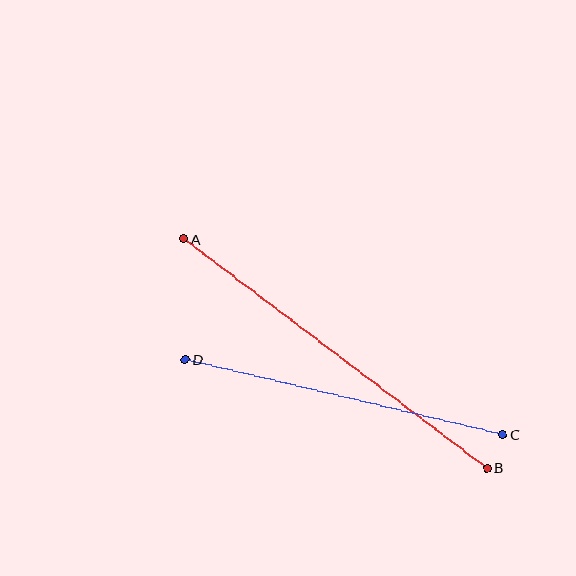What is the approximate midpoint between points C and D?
The midpoint is at approximately (344, 397) pixels.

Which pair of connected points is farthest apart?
Points A and B are farthest apart.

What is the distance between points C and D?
The distance is approximately 326 pixels.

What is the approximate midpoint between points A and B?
The midpoint is at approximately (336, 353) pixels.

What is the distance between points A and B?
The distance is approximately 380 pixels.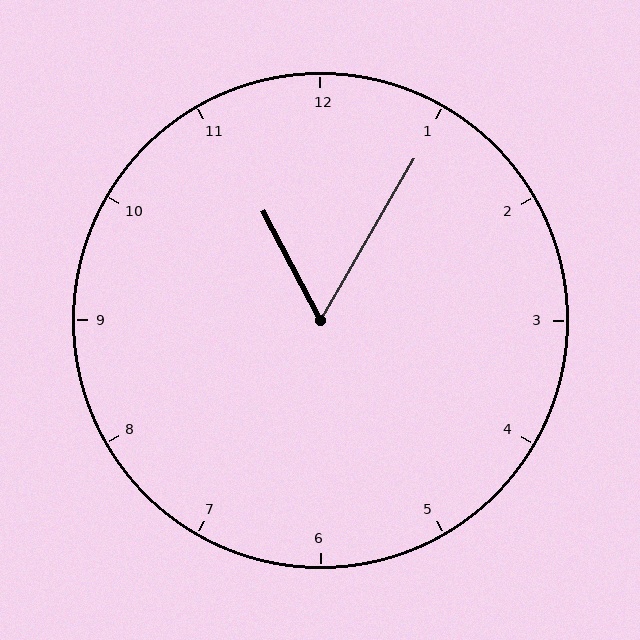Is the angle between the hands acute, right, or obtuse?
It is acute.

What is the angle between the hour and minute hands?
Approximately 58 degrees.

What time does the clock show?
11:05.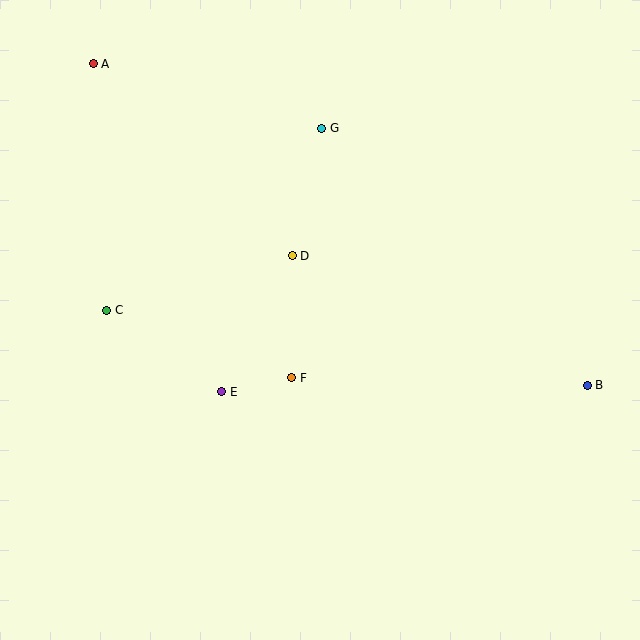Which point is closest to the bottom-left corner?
Point E is closest to the bottom-left corner.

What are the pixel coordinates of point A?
Point A is at (93, 64).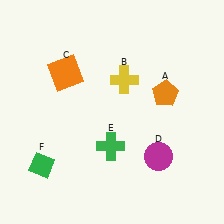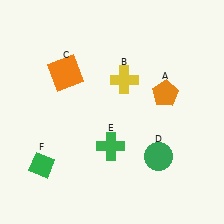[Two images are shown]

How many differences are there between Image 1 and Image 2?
There is 1 difference between the two images.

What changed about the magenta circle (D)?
In Image 1, D is magenta. In Image 2, it changed to green.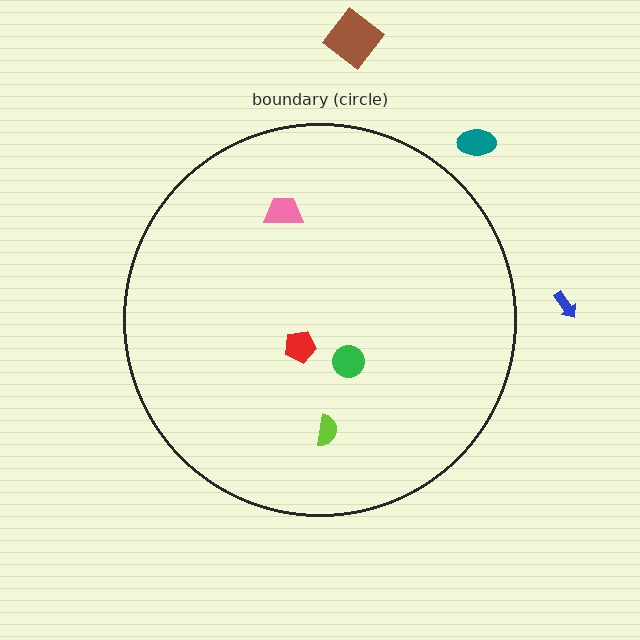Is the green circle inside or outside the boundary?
Inside.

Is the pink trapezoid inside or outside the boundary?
Inside.